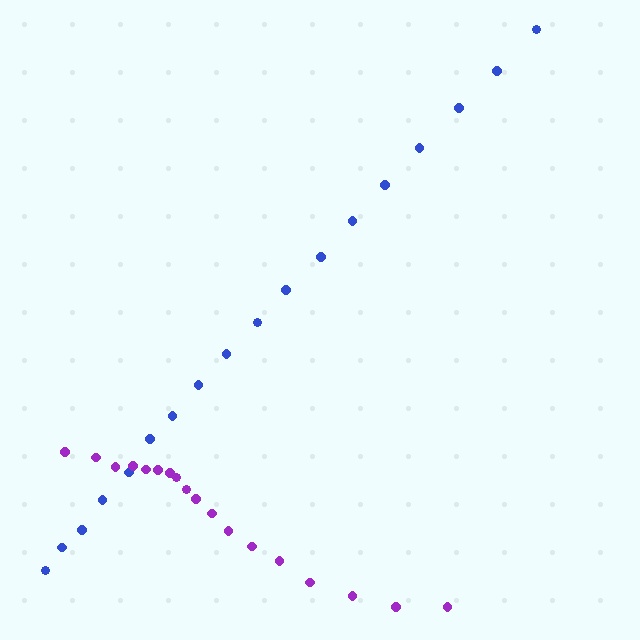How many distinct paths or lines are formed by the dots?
There are 2 distinct paths.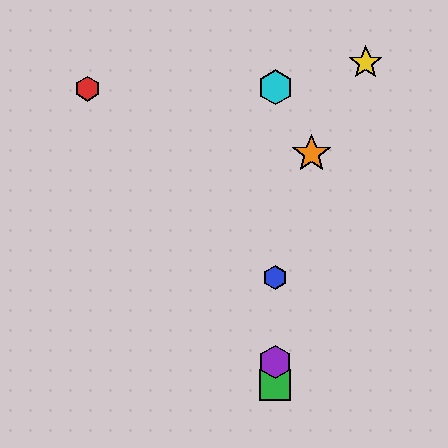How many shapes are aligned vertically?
4 shapes (the blue hexagon, the green square, the purple hexagon, the cyan hexagon) are aligned vertically.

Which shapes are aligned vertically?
The blue hexagon, the green square, the purple hexagon, the cyan hexagon are aligned vertically.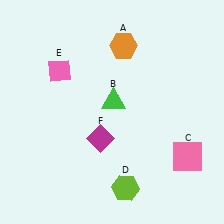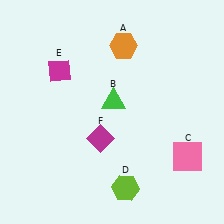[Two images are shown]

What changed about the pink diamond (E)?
In Image 1, E is pink. In Image 2, it changed to magenta.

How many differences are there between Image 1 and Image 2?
There is 1 difference between the two images.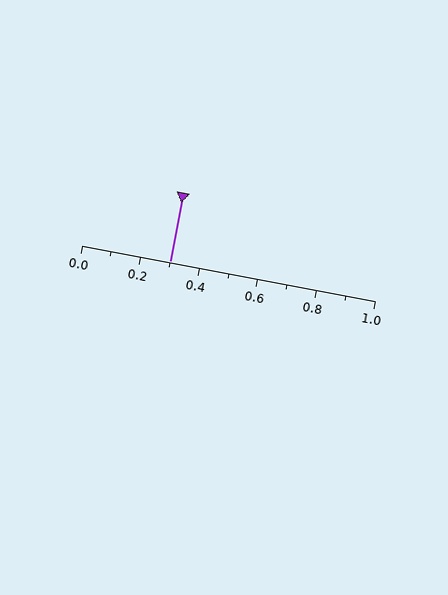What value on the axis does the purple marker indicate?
The marker indicates approximately 0.3.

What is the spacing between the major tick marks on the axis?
The major ticks are spaced 0.2 apart.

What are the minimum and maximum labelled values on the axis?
The axis runs from 0.0 to 1.0.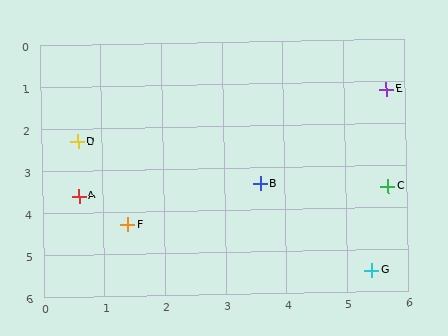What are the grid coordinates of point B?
Point B is at approximately (3.6, 3.4).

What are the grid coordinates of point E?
Point E is at approximately (5.7, 1.2).